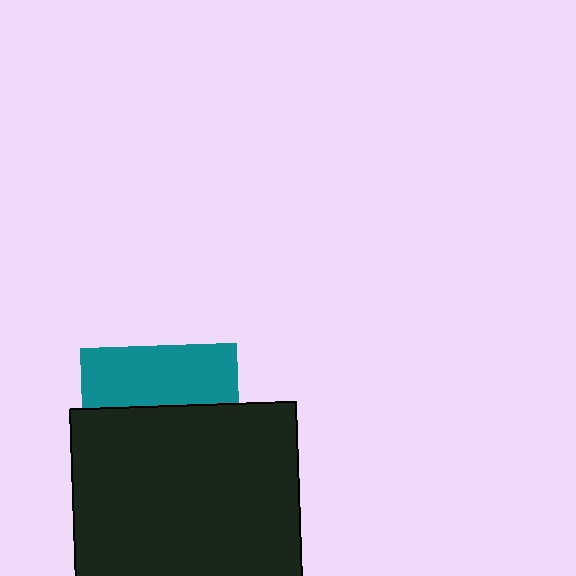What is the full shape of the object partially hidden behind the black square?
The partially hidden object is a teal square.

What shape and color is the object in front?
The object in front is a black square.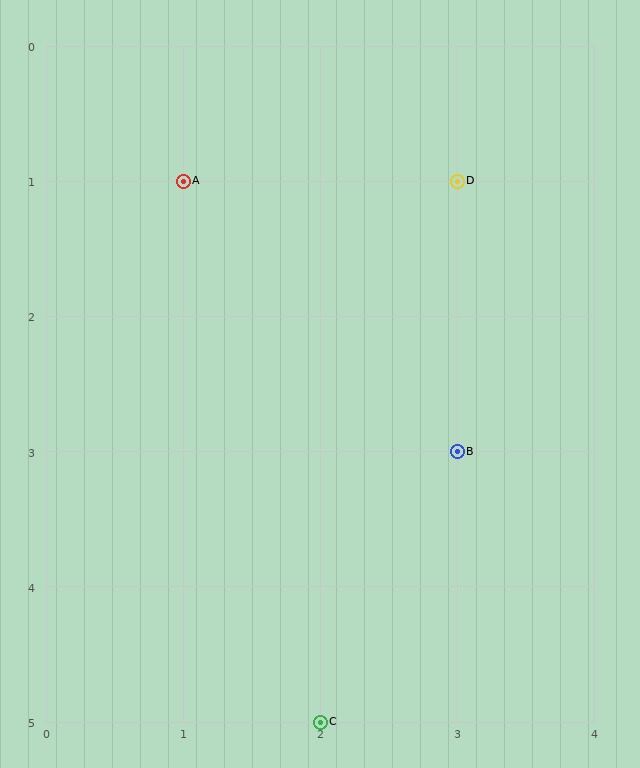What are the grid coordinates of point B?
Point B is at grid coordinates (3, 3).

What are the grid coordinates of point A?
Point A is at grid coordinates (1, 1).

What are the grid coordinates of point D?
Point D is at grid coordinates (3, 1).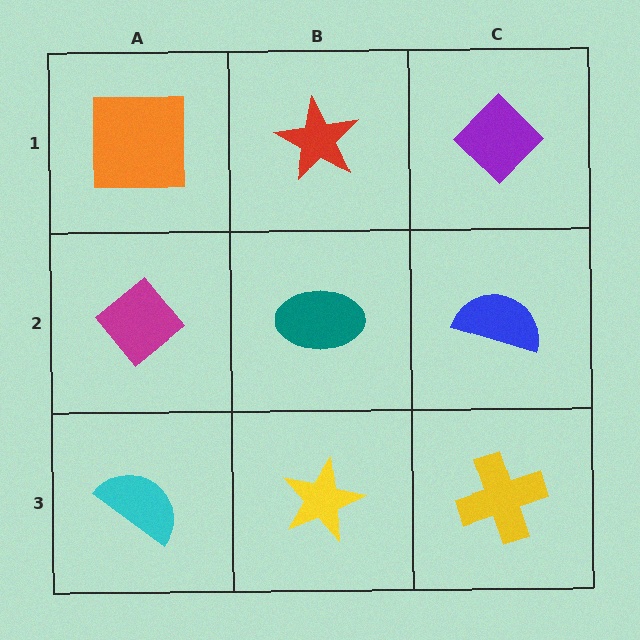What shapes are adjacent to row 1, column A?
A magenta diamond (row 2, column A), a red star (row 1, column B).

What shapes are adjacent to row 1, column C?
A blue semicircle (row 2, column C), a red star (row 1, column B).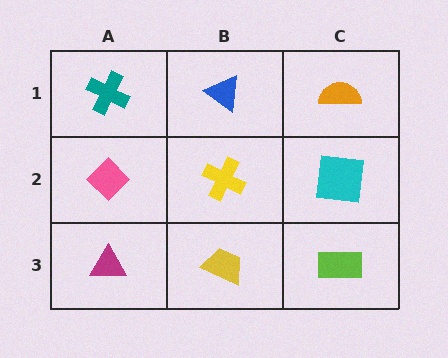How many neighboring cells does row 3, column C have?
2.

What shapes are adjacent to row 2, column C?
An orange semicircle (row 1, column C), a lime rectangle (row 3, column C), a yellow cross (row 2, column B).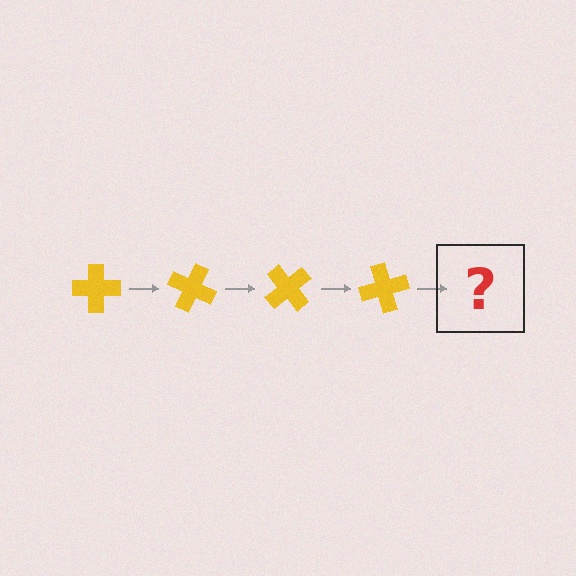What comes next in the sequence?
The next element should be a yellow cross rotated 100 degrees.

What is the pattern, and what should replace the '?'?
The pattern is that the cross rotates 25 degrees each step. The '?' should be a yellow cross rotated 100 degrees.